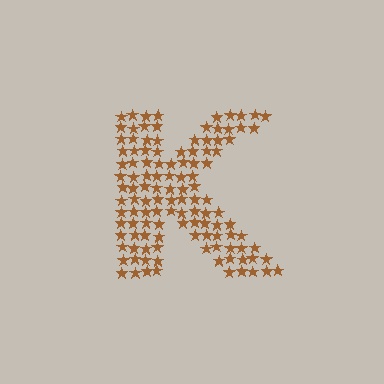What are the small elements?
The small elements are stars.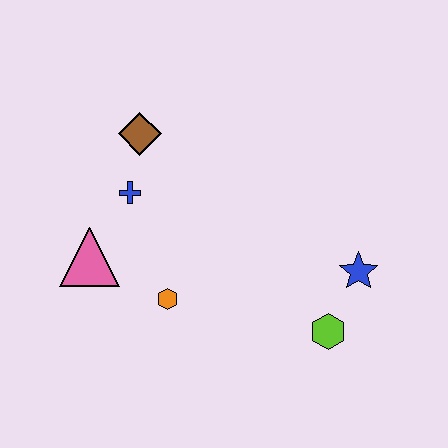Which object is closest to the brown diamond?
The blue cross is closest to the brown diamond.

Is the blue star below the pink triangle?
Yes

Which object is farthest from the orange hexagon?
The blue star is farthest from the orange hexagon.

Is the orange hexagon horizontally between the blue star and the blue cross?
Yes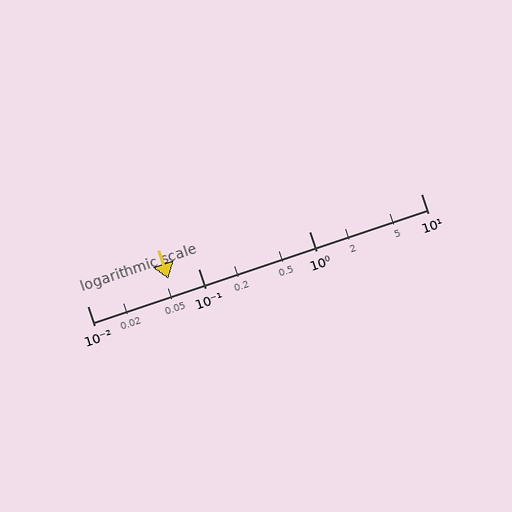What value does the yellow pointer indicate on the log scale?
The pointer indicates approximately 0.054.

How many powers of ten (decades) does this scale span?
The scale spans 3 decades, from 0.01 to 10.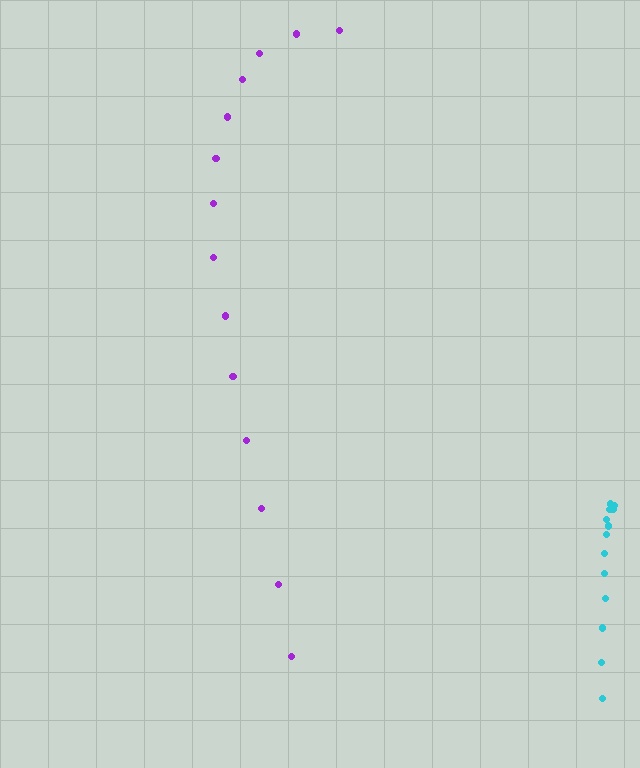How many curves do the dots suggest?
There are 2 distinct paths.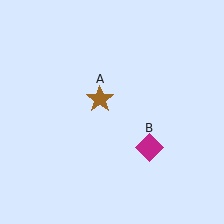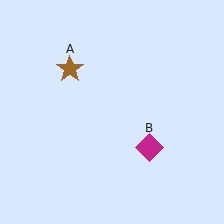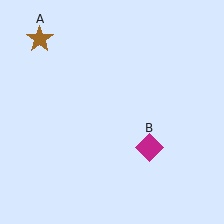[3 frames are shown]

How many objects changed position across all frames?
1 object changed position: brown star (object A).